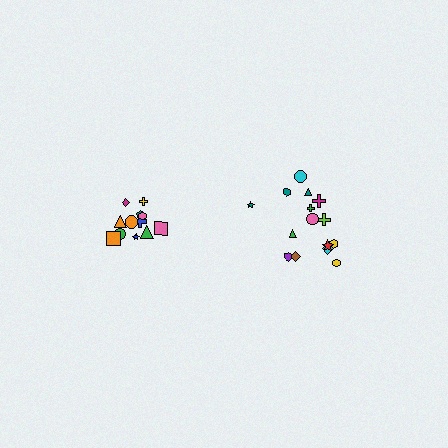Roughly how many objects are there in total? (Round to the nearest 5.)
Roughly 25 objects in total.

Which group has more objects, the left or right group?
The right group.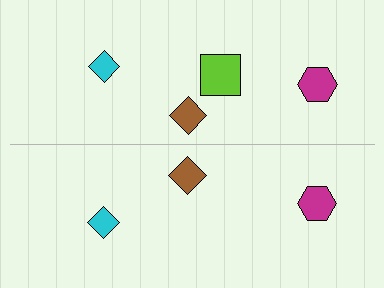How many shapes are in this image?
There are 7 shapes in this image.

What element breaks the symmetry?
A lime square is missing from the bottom side.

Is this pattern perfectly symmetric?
No, the pattern is not perfectly symmetric. A lime square is missing from the bottom side.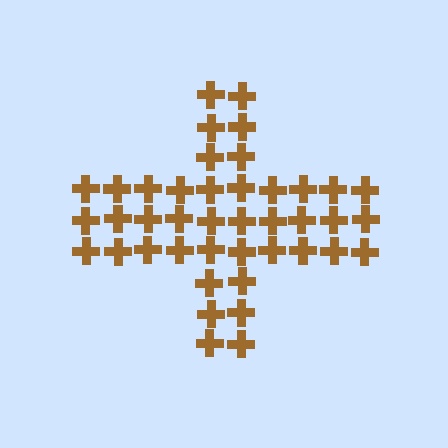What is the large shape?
The large shape is a cross.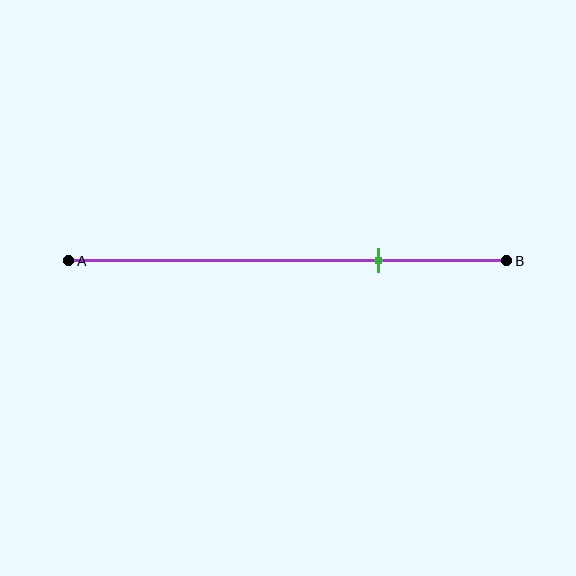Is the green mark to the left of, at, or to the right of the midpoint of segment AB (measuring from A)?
The green mark is to the right of the midpoint of segment AB.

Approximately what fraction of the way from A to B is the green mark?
The green mark is approximately 70% of the way from A to B.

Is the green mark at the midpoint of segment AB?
No, the mark is at about 70% from A, not at the 50% midpoint.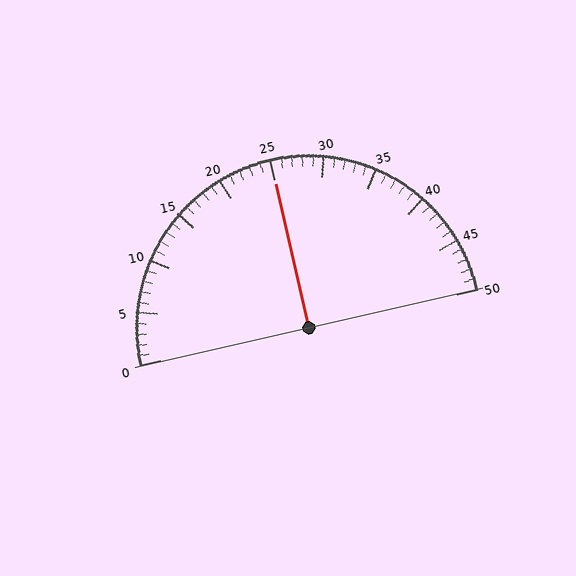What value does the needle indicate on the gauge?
The needle indicates approximately 25.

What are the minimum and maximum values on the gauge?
The gauge ranges from 0 to 50.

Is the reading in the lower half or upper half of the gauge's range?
The reading is in the upper half of the range (0 to 50).